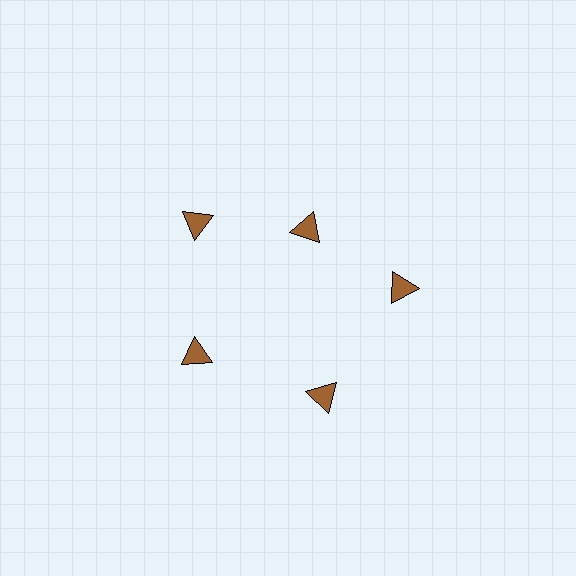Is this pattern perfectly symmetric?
No. The 5 brown triangles are arranged in a ring, but one element near the 1 o'clock position is pulled inward toward the center, breaking the 5-fold rotational symmetry.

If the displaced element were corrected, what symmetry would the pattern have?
It would have 5-fold rotational symmetry — the pattern would map onto itself every 72 degrees.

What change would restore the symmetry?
The symmetry would be restored by moving it outward, back onto the ring so that all 5 triangles sit at equal angles and equal distance from the center.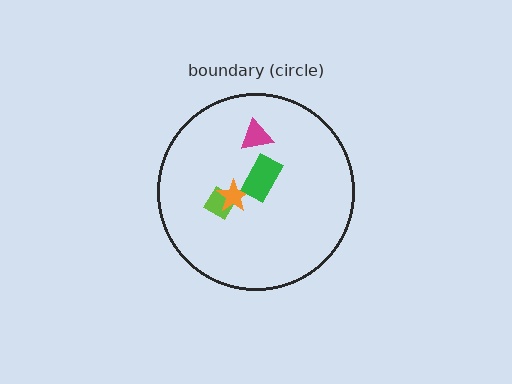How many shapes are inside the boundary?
4 inside, 0 outside.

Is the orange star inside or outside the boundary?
Inside.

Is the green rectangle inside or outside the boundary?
Inside.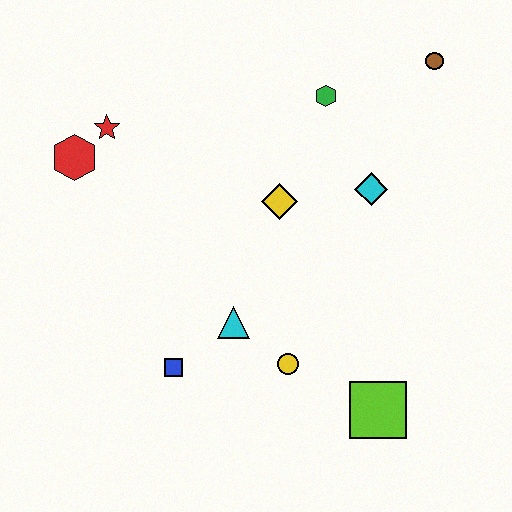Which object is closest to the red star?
The red hexagon is closest to the red star.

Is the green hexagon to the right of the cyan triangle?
Yes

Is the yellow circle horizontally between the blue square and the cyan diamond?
Yes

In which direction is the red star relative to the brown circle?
The red star is to the left of the brown circle.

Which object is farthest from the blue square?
The brown circle is farthest from the blue square.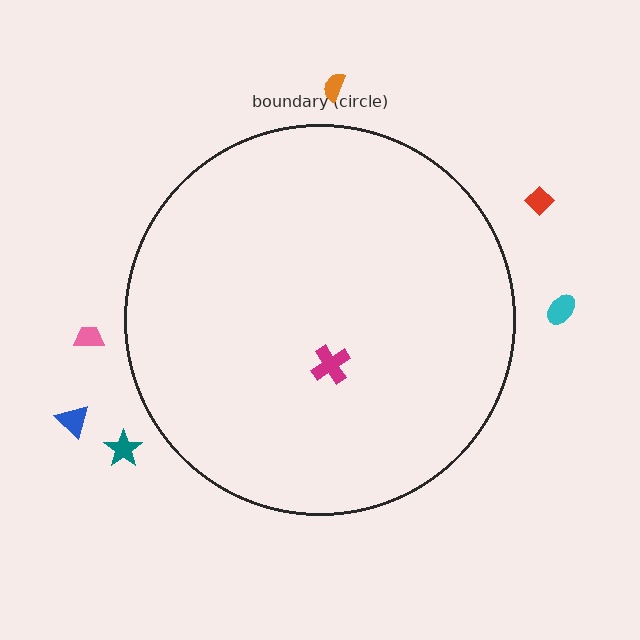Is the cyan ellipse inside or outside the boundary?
Outside.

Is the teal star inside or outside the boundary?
Outside.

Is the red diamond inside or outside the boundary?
Outside.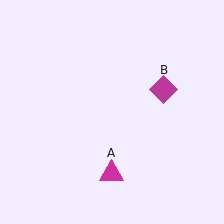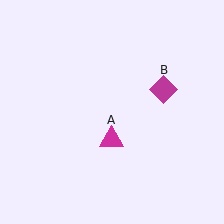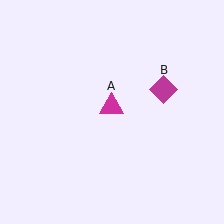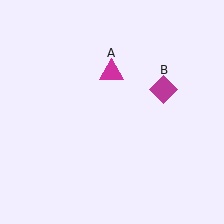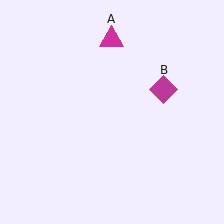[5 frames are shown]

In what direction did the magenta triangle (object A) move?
The magenta triangle (object A) moved up.